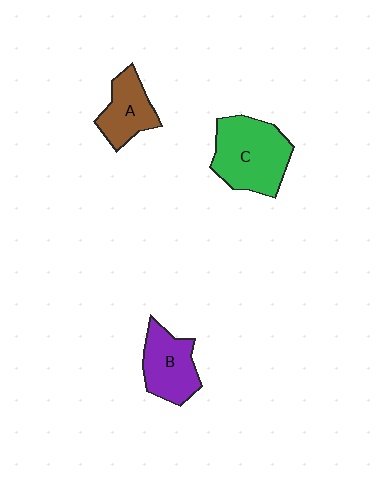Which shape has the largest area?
Shape C (green).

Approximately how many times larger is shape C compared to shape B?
Approximately 1.4 times.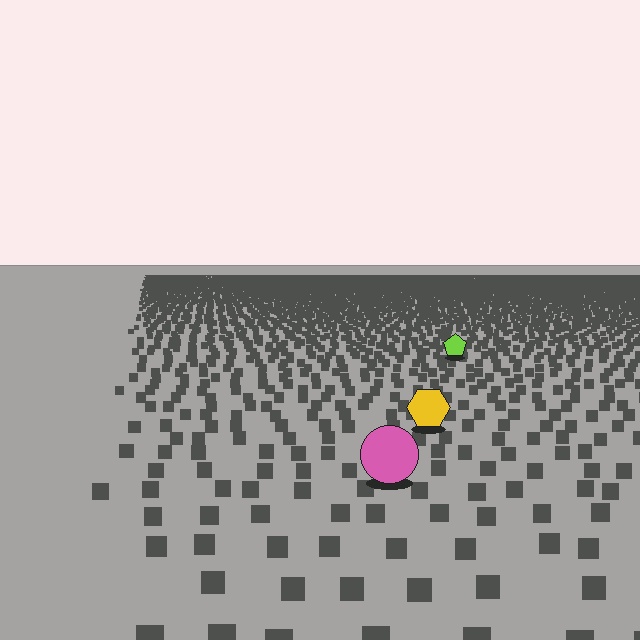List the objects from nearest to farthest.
From nearest to farthest: the pink circle, the yellow hexagon, the lime pentagon.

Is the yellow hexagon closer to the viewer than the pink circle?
No. The pink circle is closer — you can tell from the texture gradient: the ground texture is coarser near it.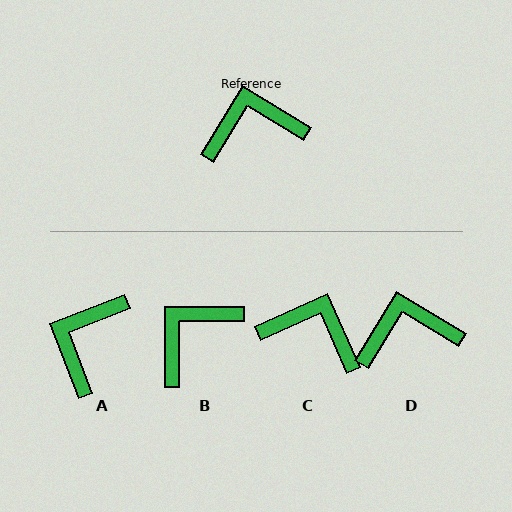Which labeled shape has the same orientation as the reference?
D.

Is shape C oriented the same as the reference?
No, it is off by about 35 degrees.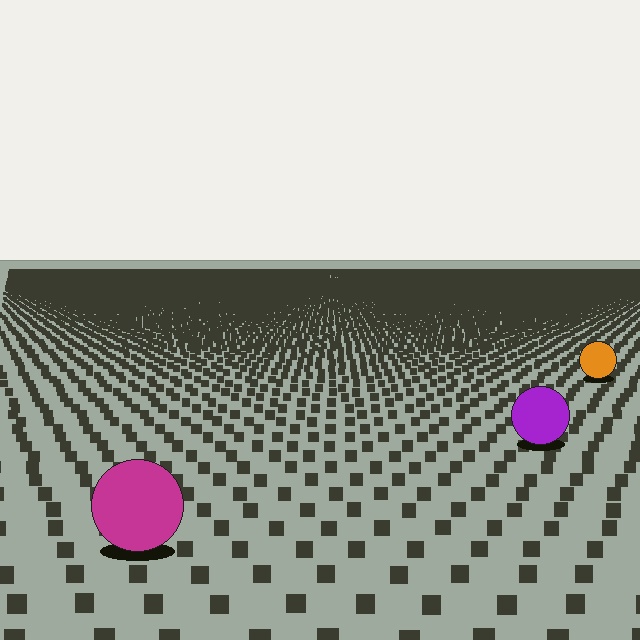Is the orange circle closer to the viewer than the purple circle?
No. The purple circle is closer — you can tell from the texture gradient: the ground texture is coarser near it.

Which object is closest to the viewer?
The magenta circle is closest. The texture marks near it are larger and more spread out.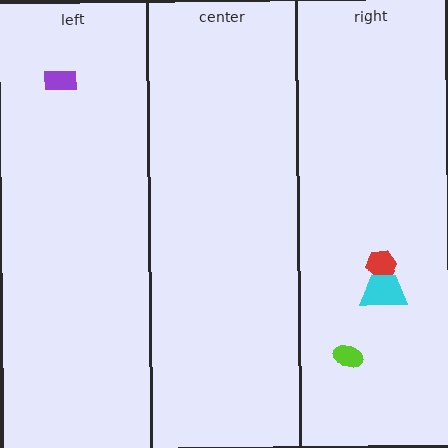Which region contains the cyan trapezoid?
The right region.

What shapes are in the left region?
The purple rectangle.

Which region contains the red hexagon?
The right region.